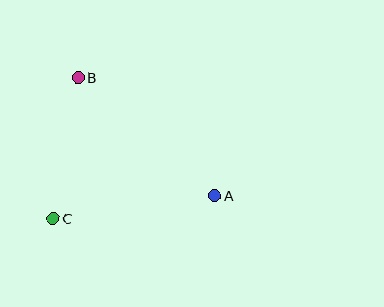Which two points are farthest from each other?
Points A and B are farthest from each other.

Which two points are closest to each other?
Points B and C are closest to each other.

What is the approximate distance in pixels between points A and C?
The distance between A and C is approximately 163 pixels.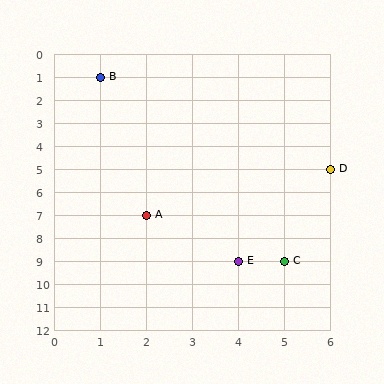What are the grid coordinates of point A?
Point A is at grid coordinates (2, 7).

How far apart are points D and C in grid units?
Points D and C are 1 column and 4 rows apart (about 4.1 grid units diagonally).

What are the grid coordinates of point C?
Point C is at grid coordinates (5, 9).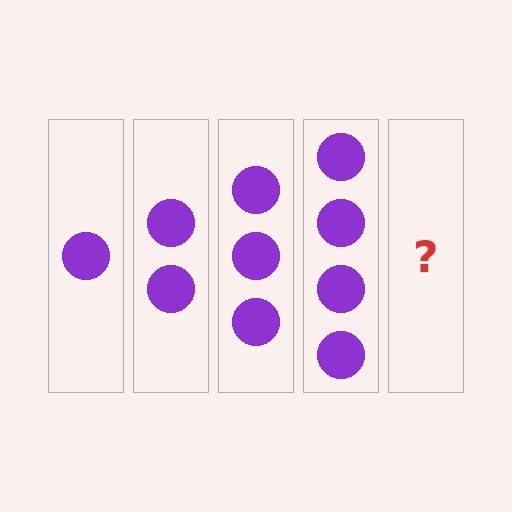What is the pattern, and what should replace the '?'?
The pattern is that each step adds one more circle. The '?' should be 5 circles.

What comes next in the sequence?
The next element should be 5 circles.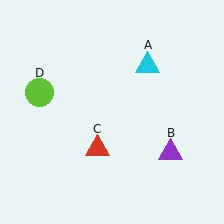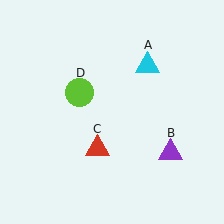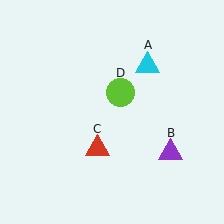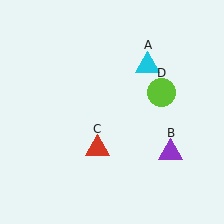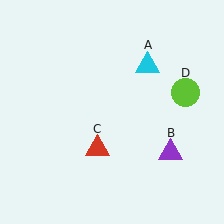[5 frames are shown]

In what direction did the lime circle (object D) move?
The lime circle (object D) moved right.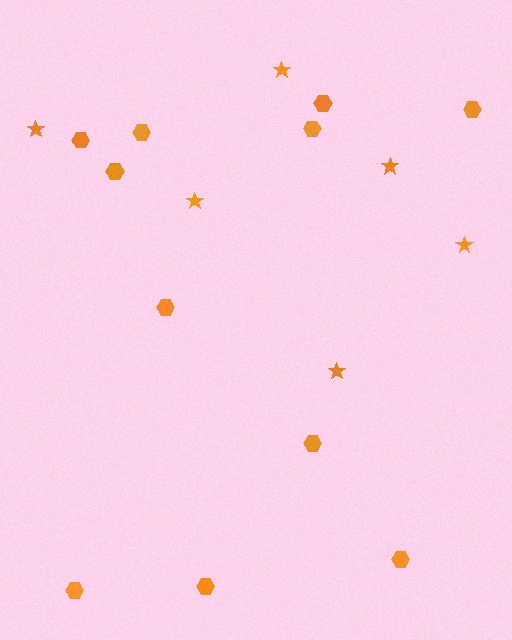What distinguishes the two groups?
There are 2 groups: one group of hexagons (11) and one group of stars (6).